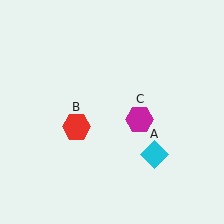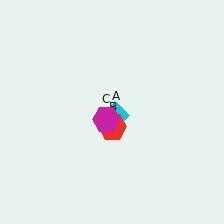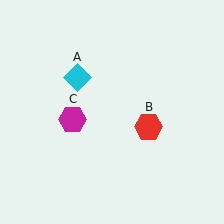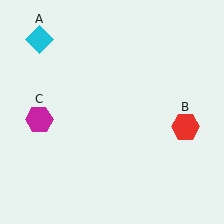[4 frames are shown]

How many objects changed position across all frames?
3 objects changed position: cyan diamond (object A), red hexagon (object B), magenta hexagon (object C).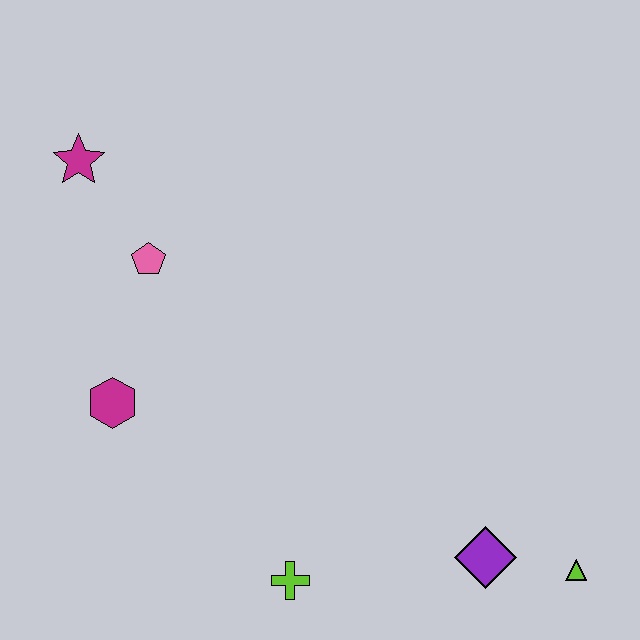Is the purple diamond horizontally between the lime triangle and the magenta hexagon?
Yes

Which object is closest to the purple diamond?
The lime triangle is closest to the purple diamond.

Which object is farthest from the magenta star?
The lime triangle is farthest from the magenta star.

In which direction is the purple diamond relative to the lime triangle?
The purple diamond is to the left of the lime triangle.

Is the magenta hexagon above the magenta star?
No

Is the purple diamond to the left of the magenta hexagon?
No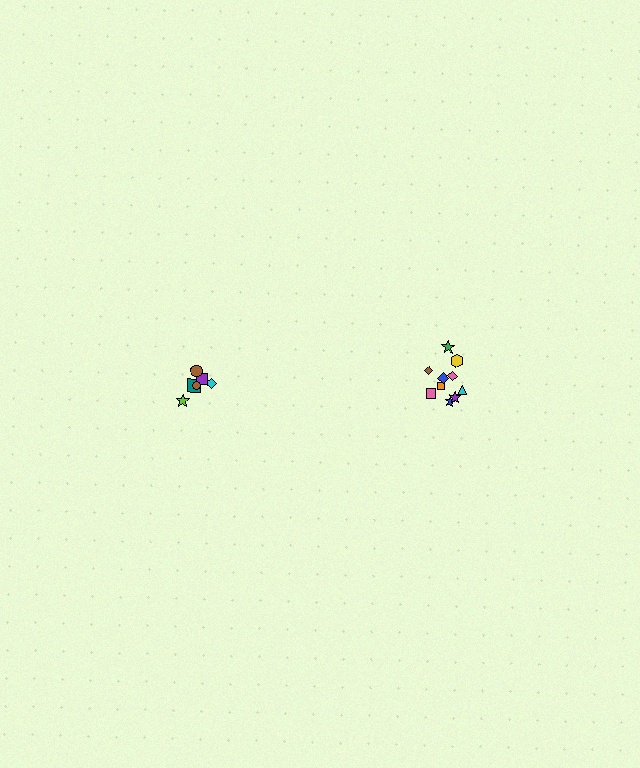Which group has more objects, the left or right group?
The right group.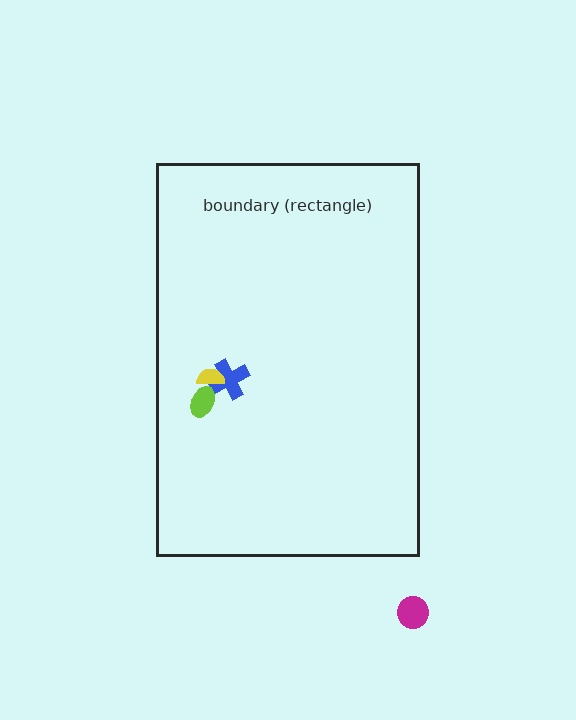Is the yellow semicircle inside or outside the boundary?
Inside.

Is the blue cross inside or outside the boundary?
Inside.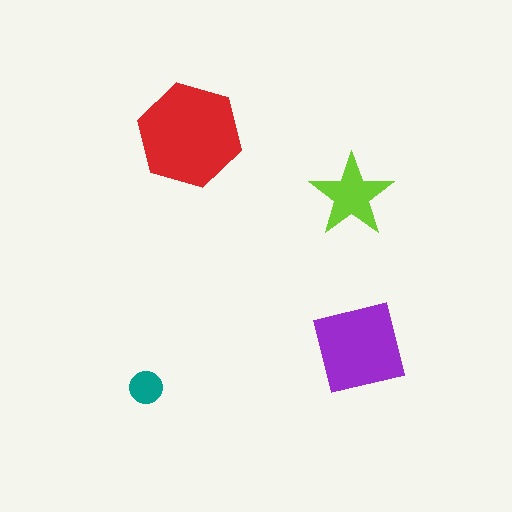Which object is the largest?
The red hexagon.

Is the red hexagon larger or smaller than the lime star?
Larger.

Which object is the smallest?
The teal circle.